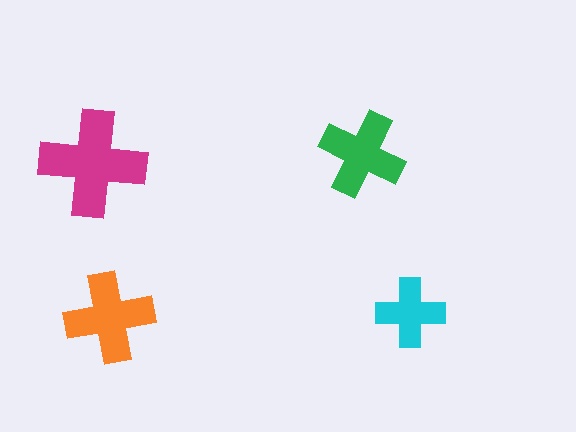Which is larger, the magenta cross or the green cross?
The magenta one.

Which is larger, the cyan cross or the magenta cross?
The magenta one.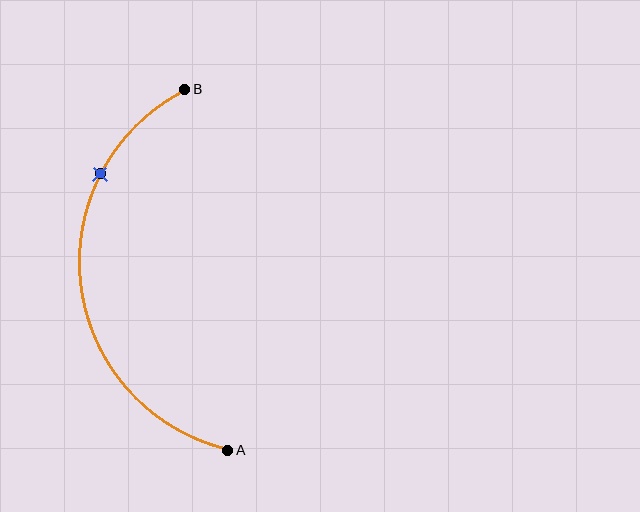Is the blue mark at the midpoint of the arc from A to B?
No. The blue mark lies on the arc but is closer to endpoint B. The arc midpoint would be at the point on the curve equidistant along the arc from both A and B.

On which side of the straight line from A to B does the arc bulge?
The arc bulges to the left of the straight line connecting A and B.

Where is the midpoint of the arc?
The arc midpoint is the point on the curve farthest from the straight line joining A and B. It sits to the left of that line.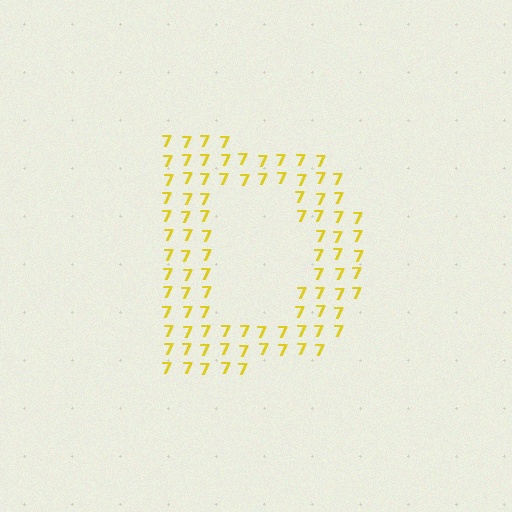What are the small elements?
The small elements are digit 7's.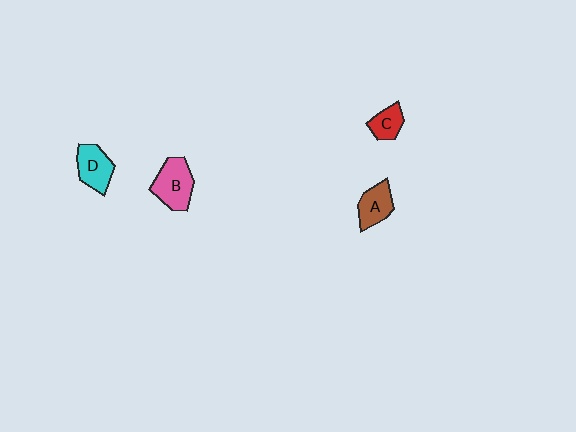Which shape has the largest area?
Shape B (pink).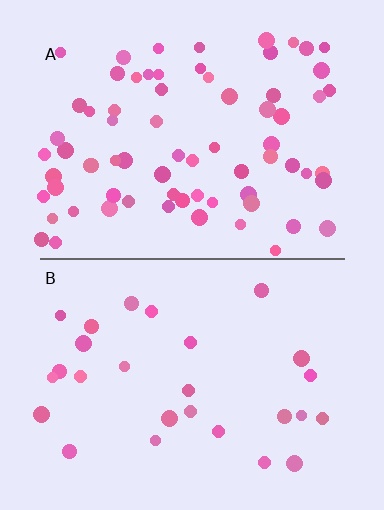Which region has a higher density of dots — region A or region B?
A (the top).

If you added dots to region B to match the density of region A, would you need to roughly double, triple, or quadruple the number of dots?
Approximately triple.